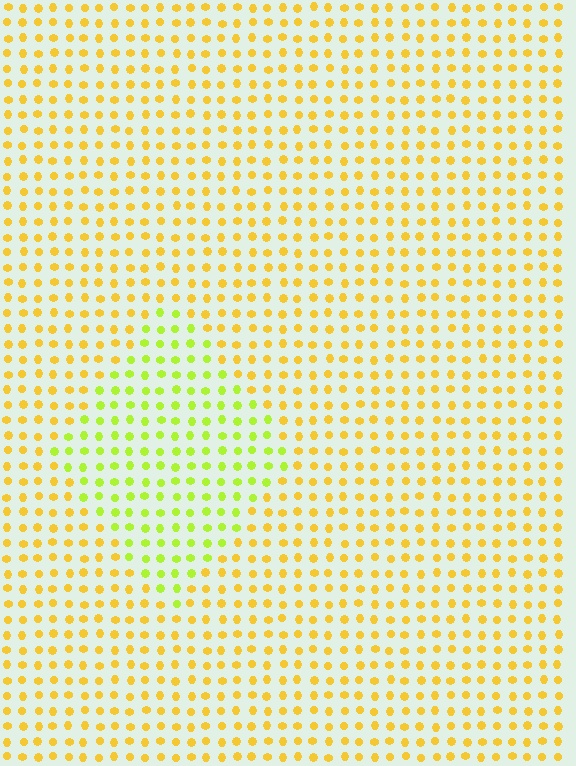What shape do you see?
I see a diamond.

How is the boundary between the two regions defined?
The boundary is defined purely by a slight shift in hue (about 36 degrees). Spacing, size, and orientation are identical on both sides.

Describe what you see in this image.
The image is filled with small yellow elements in a uniform arrangement. A diamond-shaped region is visible where the elements are tinted to a slightly different hue, forming a subtle color boundary.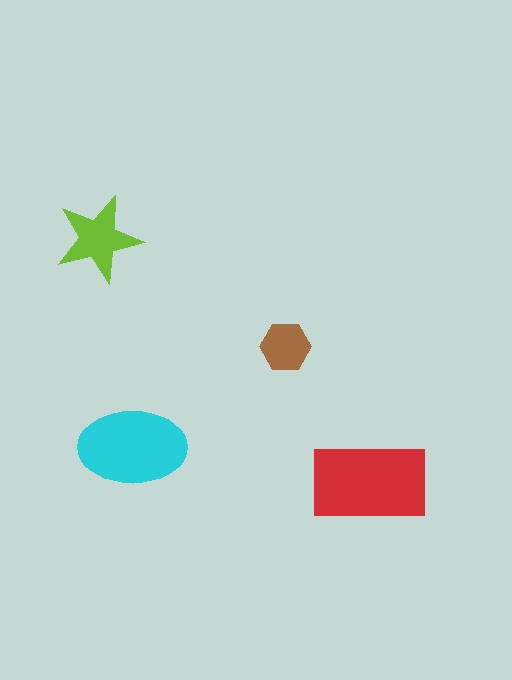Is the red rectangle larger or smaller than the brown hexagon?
Larger.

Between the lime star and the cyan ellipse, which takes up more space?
The cyan ellipse.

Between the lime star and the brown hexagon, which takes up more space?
The lime star.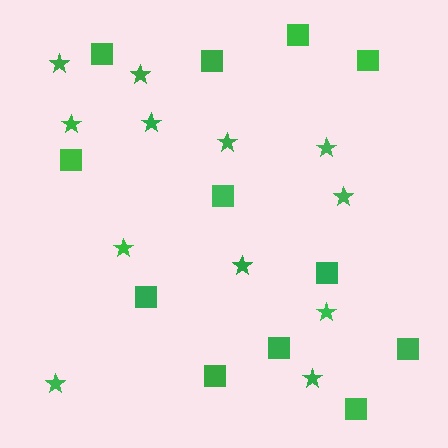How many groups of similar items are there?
There are 2 groups: one group of stars (12) and one group of squares (12).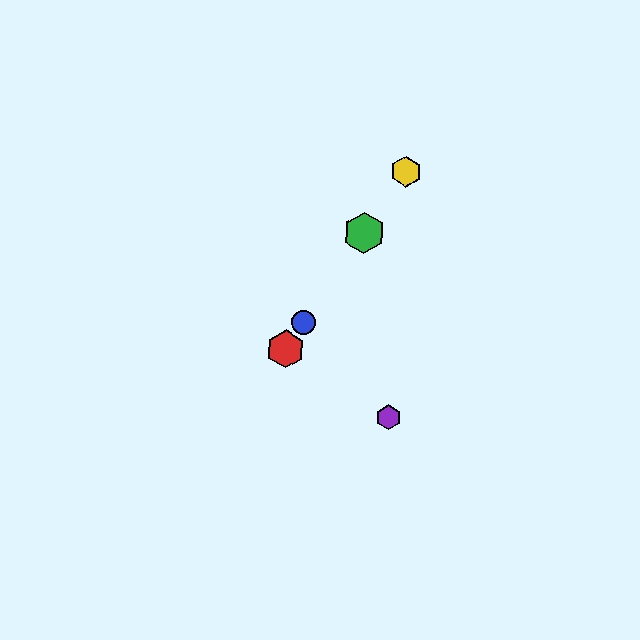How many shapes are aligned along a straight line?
4 shapes (the red hexagon, the blue circle, the green hexagon, the yellow hexagon) are aligned along a straight line.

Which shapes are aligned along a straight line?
The red hexagon, the blue circle, the green hexagon, the yellow hexagon are aligned along a straight line.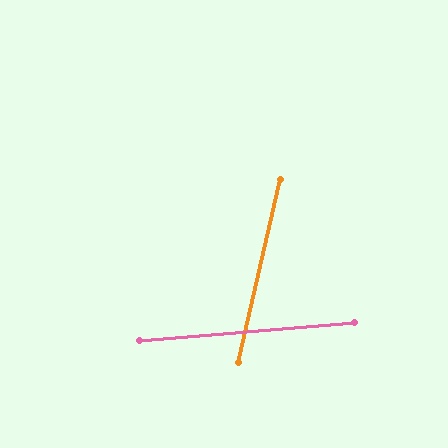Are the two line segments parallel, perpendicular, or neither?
Neither parallel nor perpendicular — they differ by about 72°.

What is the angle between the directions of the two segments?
Approximately 72 degrees.